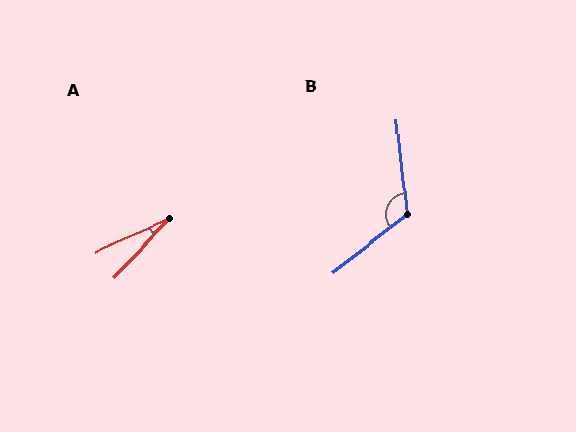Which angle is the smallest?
A, at approximately 23 degrees.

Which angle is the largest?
B, at approximately 121 degrees.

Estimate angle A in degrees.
Approximately 23 degrees.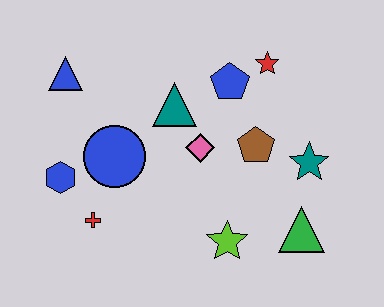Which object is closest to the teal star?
The brown pentagon is closest to the teal star.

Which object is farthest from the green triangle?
The blue triangle is farthest from the green triangle.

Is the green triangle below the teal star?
Yes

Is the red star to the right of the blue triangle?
Yes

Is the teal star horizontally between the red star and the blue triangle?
No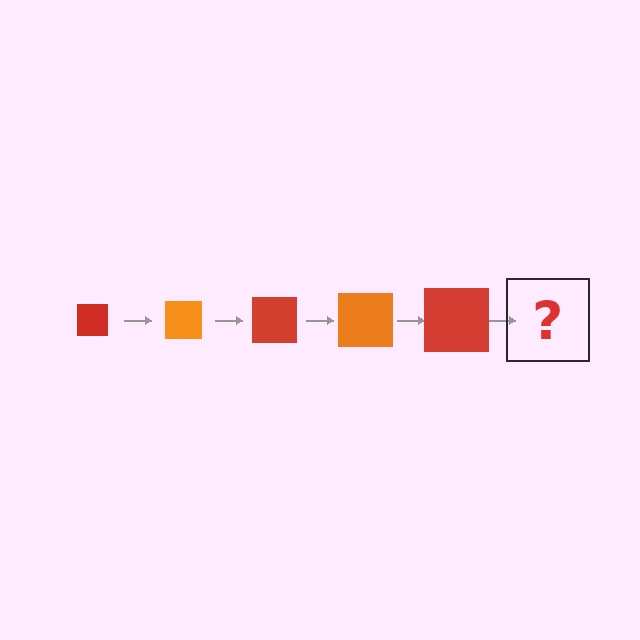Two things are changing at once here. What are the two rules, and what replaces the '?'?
The two rules are that the square grows larger each step and the color cycles through red and orange. The '?' should be an orange square, larger than the previous one.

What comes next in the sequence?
The next element should be an orange square, larger than the previous one.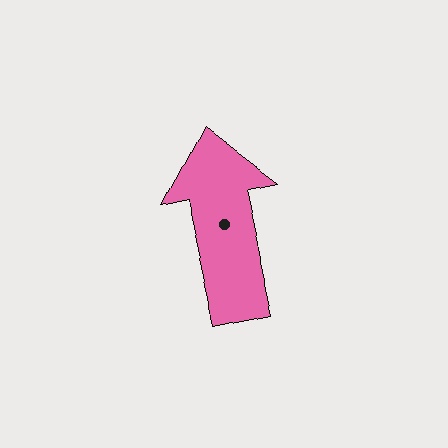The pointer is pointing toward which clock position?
Roughly 12 o'clock.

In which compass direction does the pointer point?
North.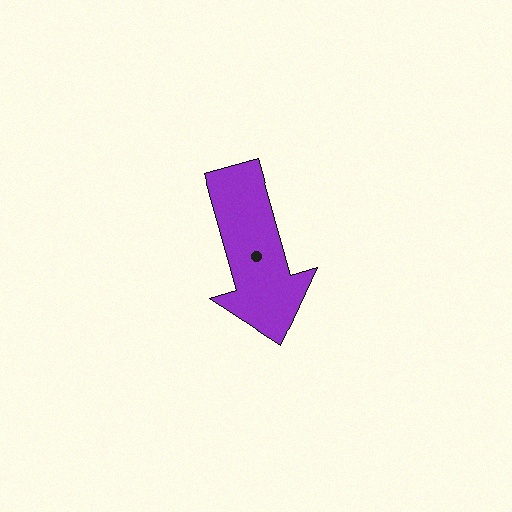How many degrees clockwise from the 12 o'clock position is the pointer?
Approximately 164 degrees.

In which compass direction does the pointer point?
South.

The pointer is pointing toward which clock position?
Roughly 5 o'clock.